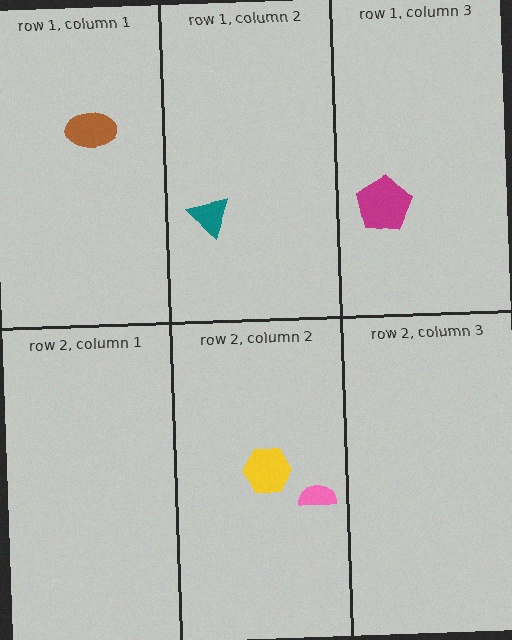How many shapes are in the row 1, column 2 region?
1.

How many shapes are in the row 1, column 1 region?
1.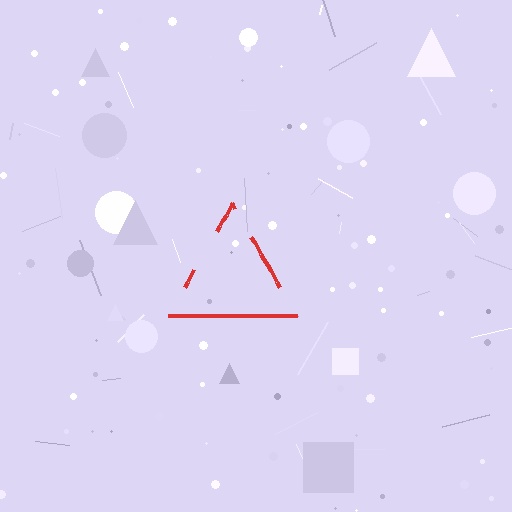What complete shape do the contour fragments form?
The contour fragments form a triangle.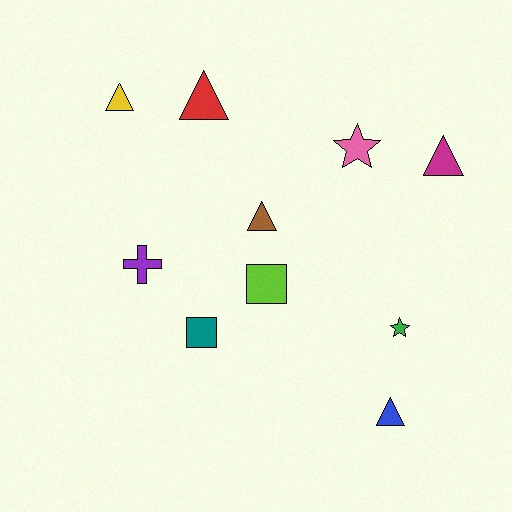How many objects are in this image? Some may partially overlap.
There are 10 objects.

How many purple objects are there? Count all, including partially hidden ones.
There is 1 purple object.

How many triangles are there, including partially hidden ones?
There are 5 triangles.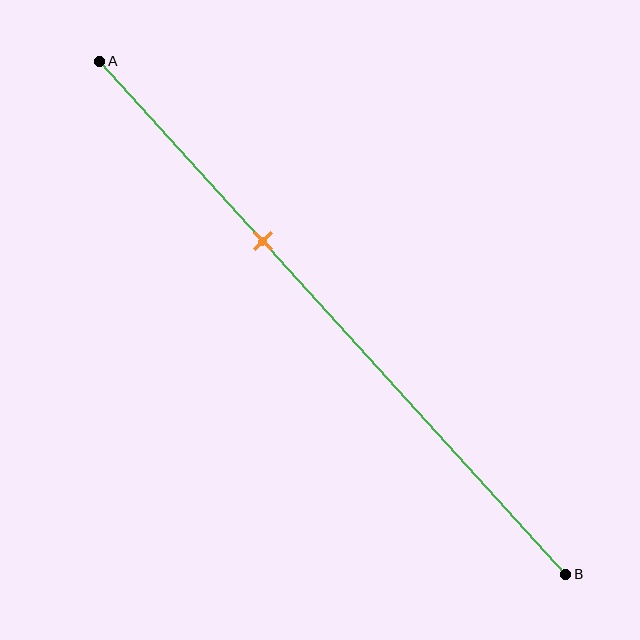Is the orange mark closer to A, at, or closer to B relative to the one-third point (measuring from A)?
The orange mark is approximately at the one-third point of segment AB.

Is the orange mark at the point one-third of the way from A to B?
Yes, the mark is approximately at the one-third point.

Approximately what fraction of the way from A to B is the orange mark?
The orange mark is approximately 35% of the way from A to B.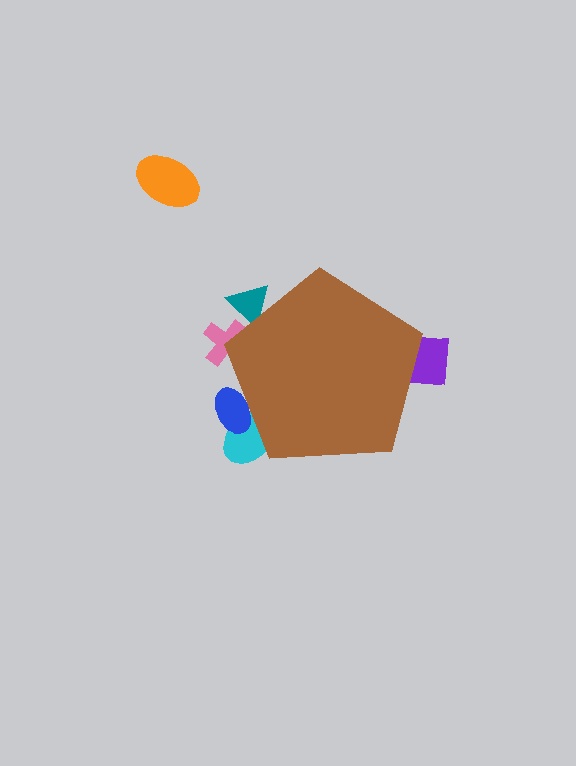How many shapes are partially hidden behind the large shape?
5 shapes are partially hidden.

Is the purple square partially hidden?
Yes, the purple square is partially hidden behind the brown pentagon.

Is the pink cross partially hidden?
Yes, the pink cross is partially hidden behind the brown pentagon.